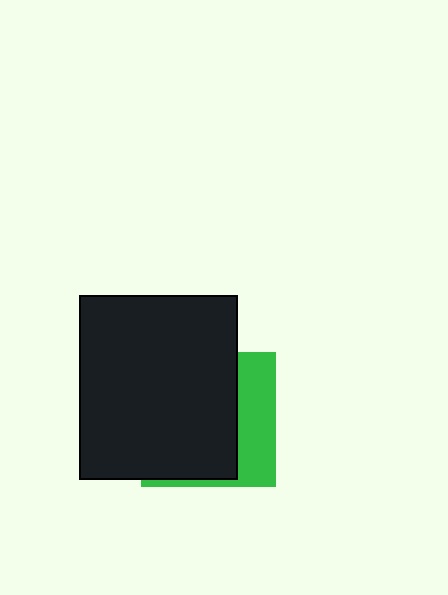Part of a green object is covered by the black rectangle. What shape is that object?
It is a square.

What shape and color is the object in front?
The object in front is a black rectangle.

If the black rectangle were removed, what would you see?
You would see the complete green square.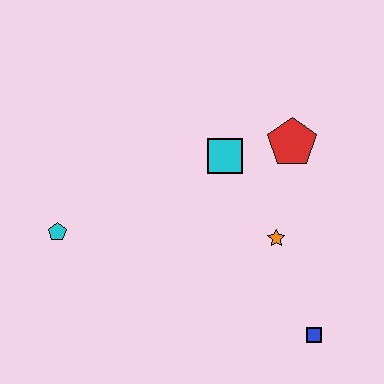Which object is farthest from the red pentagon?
The cyan pentagon is farthest from the red pentagon.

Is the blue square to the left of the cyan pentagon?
No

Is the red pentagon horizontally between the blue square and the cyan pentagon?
Yes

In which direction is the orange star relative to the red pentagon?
The orange star is below the red pentagon.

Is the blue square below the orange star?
Yes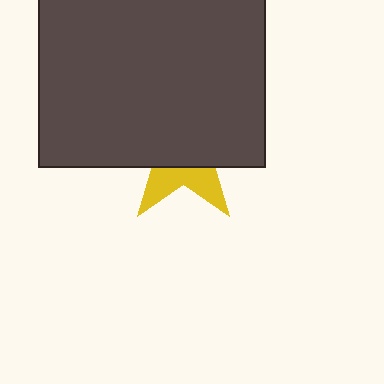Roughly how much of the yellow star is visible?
A small part of it is visible (roughly 33%).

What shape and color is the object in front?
The object in front is a dark gray square.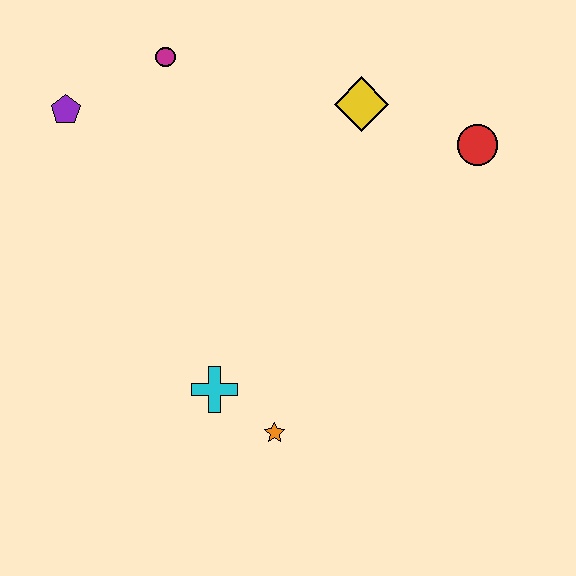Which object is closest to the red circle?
The yellow diamond is closest to the red circle.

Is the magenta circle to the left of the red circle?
Yes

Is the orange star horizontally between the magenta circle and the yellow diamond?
Yes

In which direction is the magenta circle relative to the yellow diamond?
The magenta circle is to the left of the yellow diamond.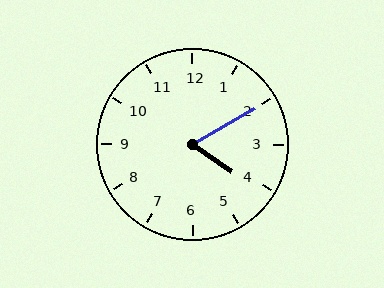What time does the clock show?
4:10.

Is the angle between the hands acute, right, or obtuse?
It is acute.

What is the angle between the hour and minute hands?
Approximately 65 degrees.